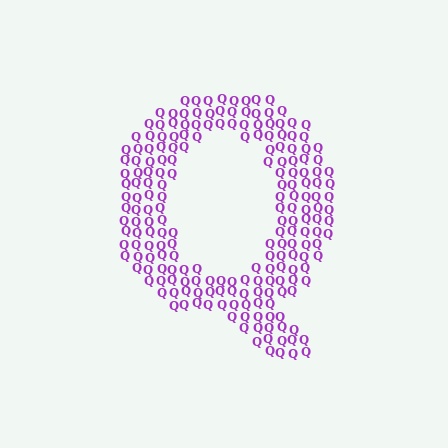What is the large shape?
The large shape is the letter Q.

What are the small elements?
The small elements are letter Q's.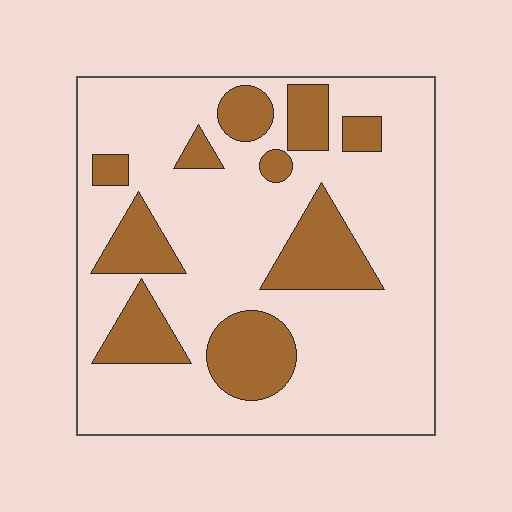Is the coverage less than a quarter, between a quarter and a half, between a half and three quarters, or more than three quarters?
Less than a quarter.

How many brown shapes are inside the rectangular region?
10.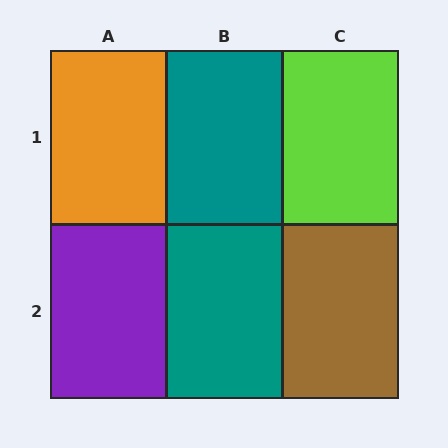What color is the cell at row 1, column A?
Orange.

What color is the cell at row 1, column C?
Lime.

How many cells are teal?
2 cells are teal.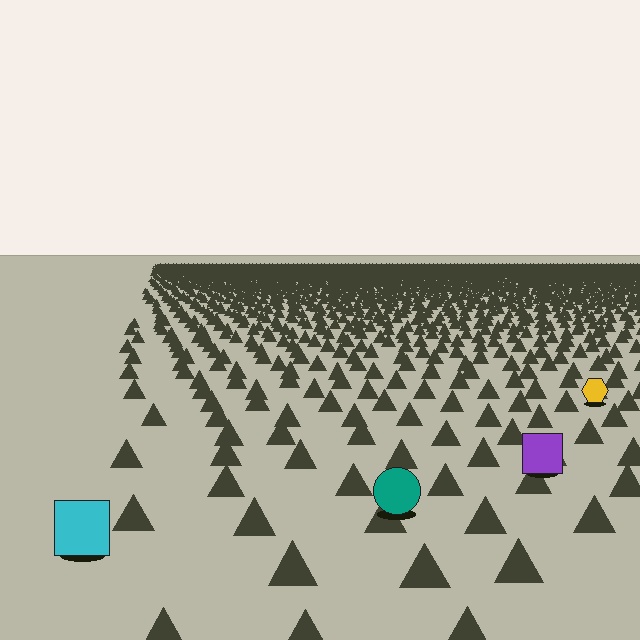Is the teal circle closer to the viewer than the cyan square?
No. The cyan square is closer — you can tell from the texture gradient: the ground texture is coarser near it.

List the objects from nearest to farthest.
From nearest to farthest: the cyan square, the teal circle, the purple square, the yellow hexagon.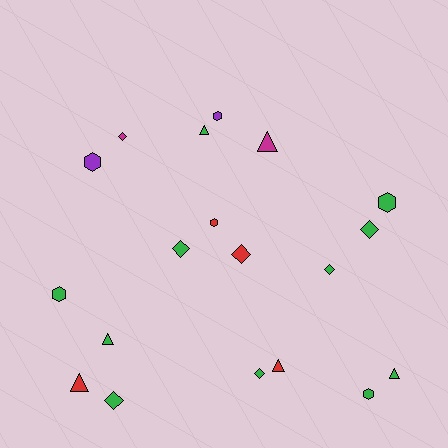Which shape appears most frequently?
Diamond, with 7 objects.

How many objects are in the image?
There are 19 objects.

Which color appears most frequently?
Green, with 11 objects.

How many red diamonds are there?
There is 1 red diamond.